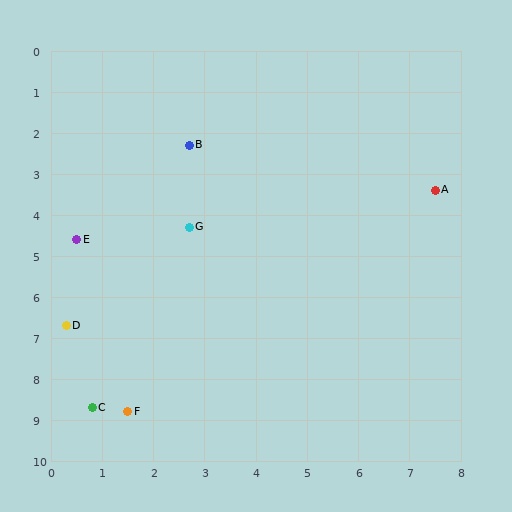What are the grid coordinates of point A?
Point A is at approximately (7.5, 3.4).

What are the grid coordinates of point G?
Point G is at approximately (2.7, 4.3).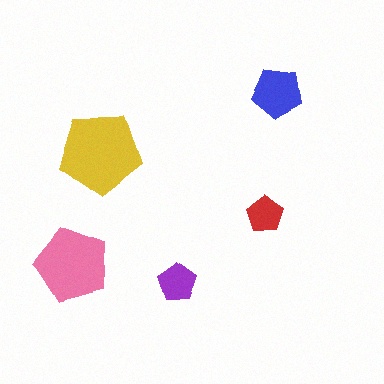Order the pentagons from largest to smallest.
the yellow one, the pink one, the blue one, the purple one, the red one.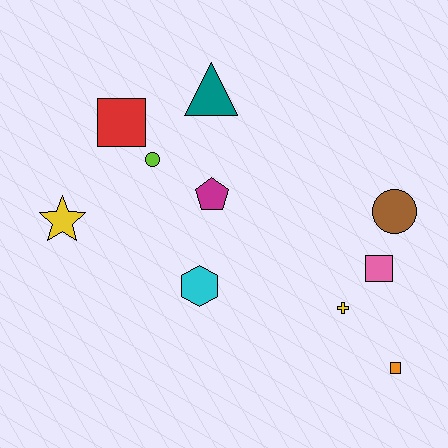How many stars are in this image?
There is 1 star.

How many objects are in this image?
There are 10 objects.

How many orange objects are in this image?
There is 1 orange object.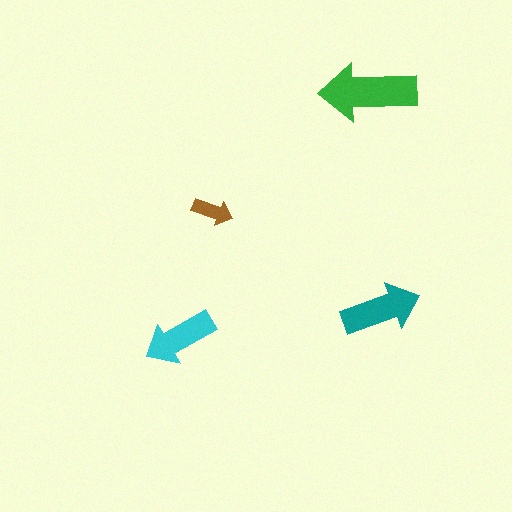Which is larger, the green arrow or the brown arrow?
The green one.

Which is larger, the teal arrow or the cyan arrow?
The teal one.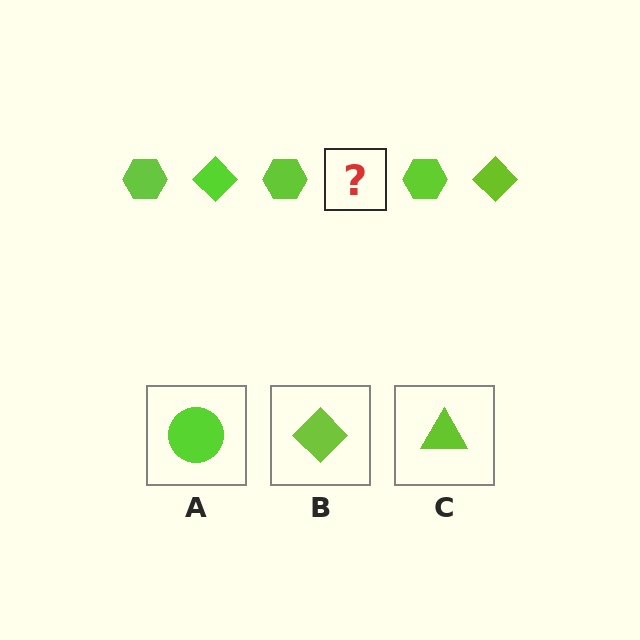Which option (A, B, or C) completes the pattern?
B.